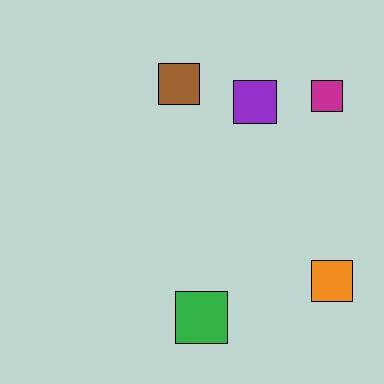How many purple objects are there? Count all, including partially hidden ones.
There is 1 purple object.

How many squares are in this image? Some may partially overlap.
There are 5 squares.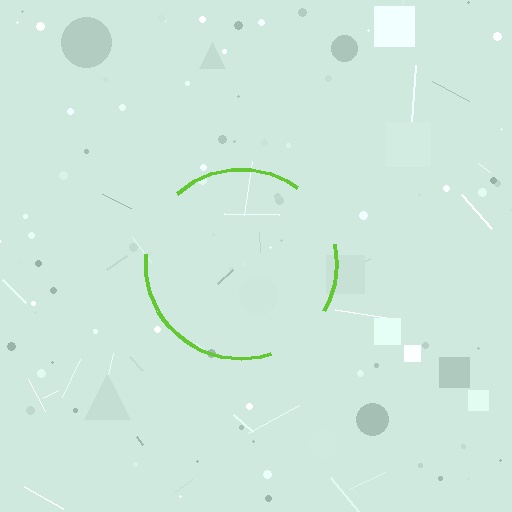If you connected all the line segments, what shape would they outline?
They would outline a circle.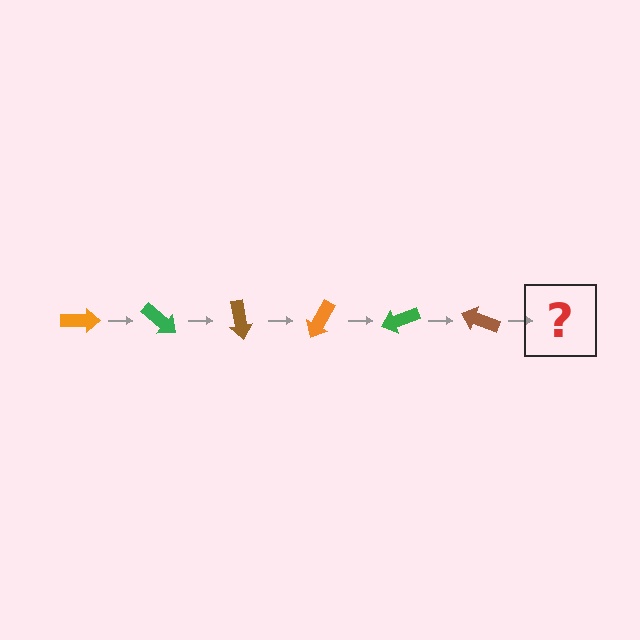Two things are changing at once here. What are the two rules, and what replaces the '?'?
The two rules are that it rotates 40 degrees each step and the color cycles through orange, green, and brown. The '?' should be an orange arrow, rotated 240 degrees from the start.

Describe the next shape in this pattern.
It should be an orange arrow, rotated 240 degrees from the start.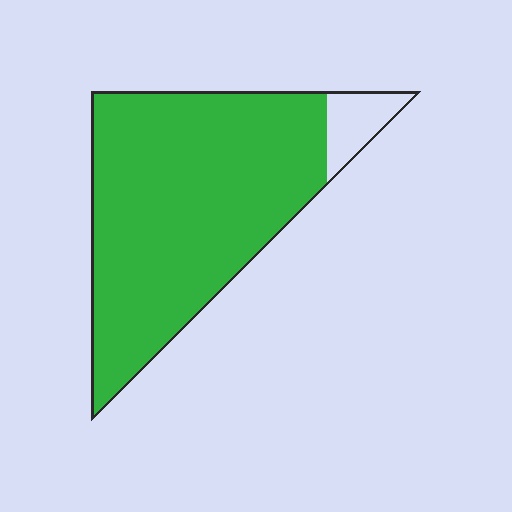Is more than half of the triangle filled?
Yes.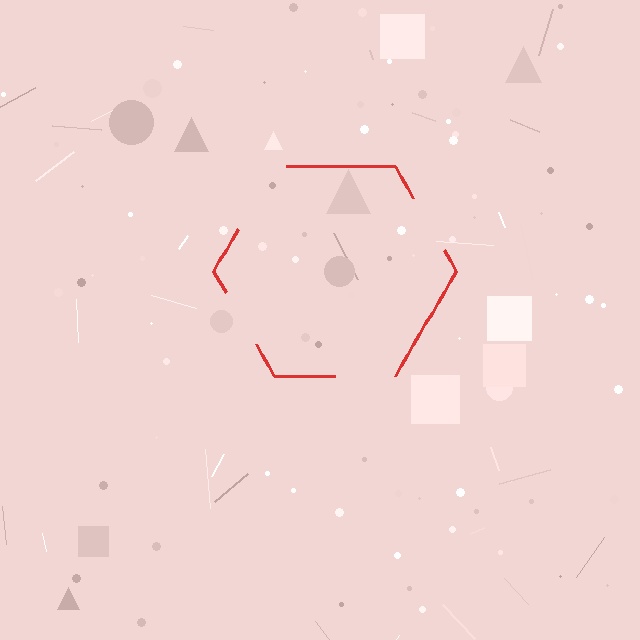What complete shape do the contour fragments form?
The contour fragments form a hexagon.